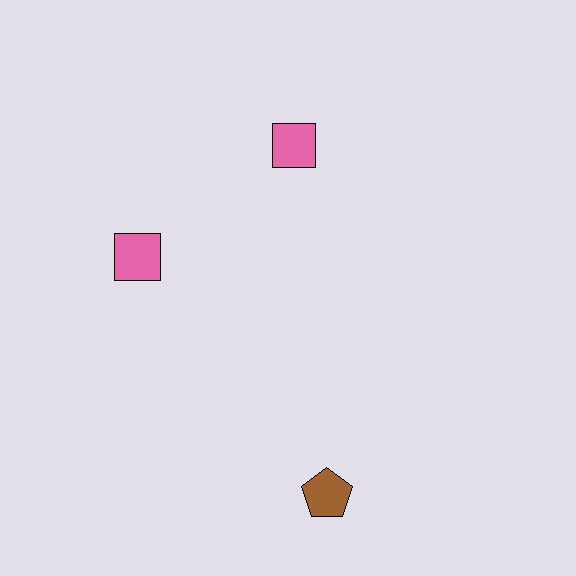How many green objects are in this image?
There are no green objects.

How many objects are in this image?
There are 3 objects.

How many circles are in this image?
There are no circles.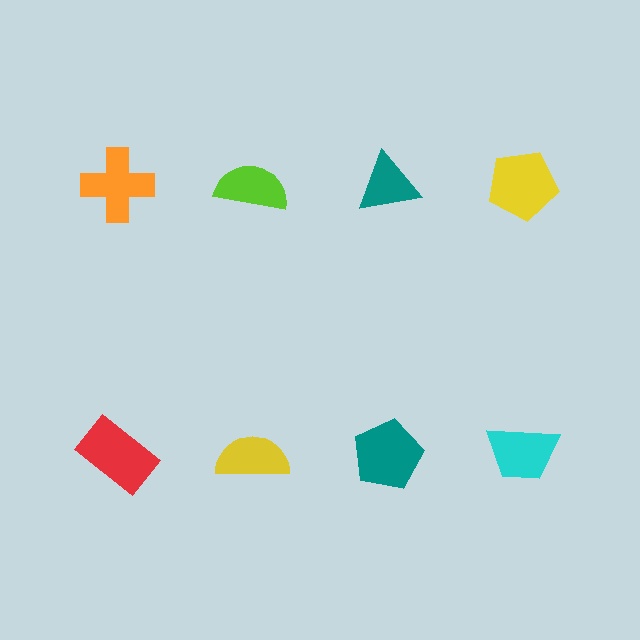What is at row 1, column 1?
An orange cross.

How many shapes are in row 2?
4 shapes.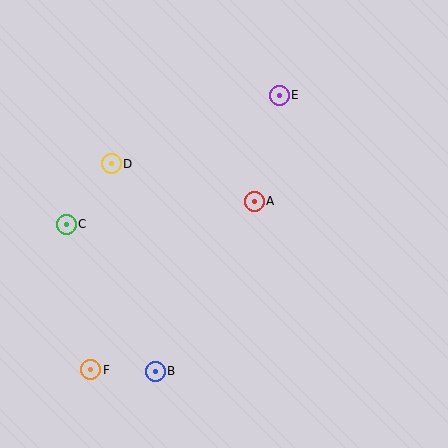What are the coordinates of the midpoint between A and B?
The midpoint between A and B is at (205, 286).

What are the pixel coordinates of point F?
Point F is at (91, 370).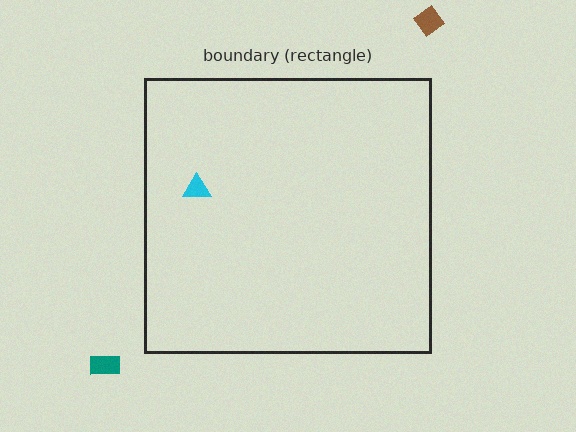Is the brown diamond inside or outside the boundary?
Outside.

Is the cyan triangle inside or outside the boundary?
Inside.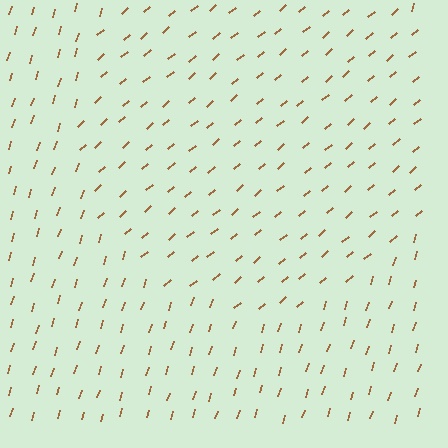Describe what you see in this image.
The image is filled with small brown line segments. A circle region in the image has lines oriented differently from the surrounding lines, creating a visible texture boundary.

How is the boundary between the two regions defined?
The boundary is defined purely by a change in line orientation (approximately 31 degrees difference). All lines are the same color and thickness.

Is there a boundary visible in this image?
Yes, there is a texture boundary formed by a change in line orientation.